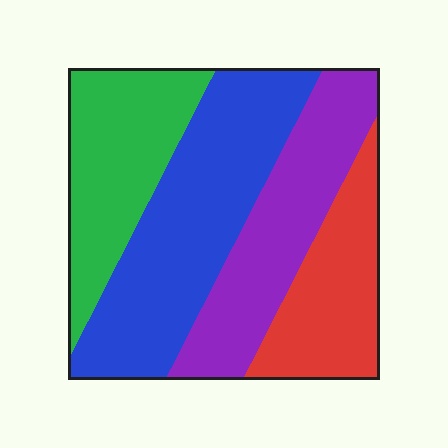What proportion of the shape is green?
Green covers 22% of the shape.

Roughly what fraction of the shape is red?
Red covers roughly 20% of the shape.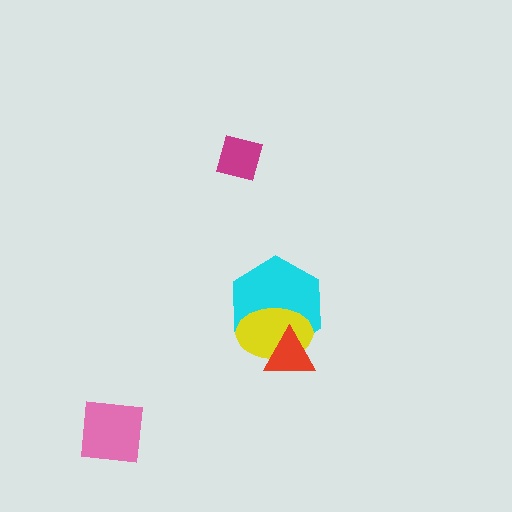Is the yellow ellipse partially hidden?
Yes, it is partially covered by another shape.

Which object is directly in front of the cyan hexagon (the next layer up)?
The yellow ellipse is directly in front of the cyan hexagon.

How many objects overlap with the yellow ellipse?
2 objects overlap with the yellow ellipse.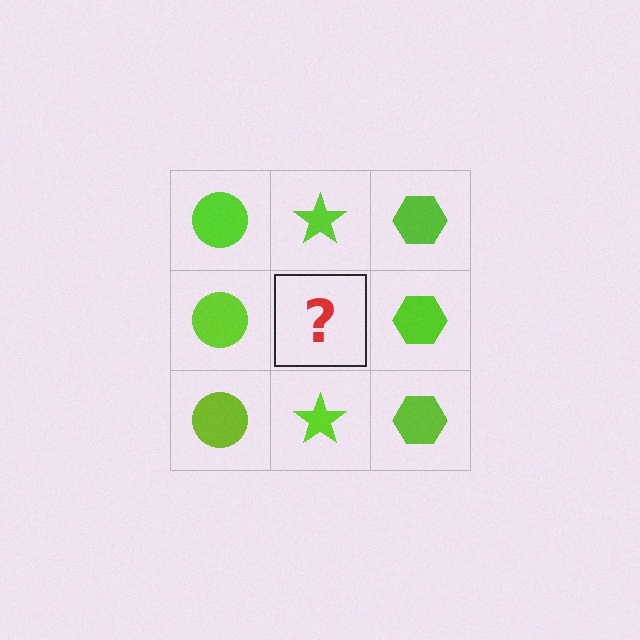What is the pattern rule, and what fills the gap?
The rule is that each column has a consistent shape. The gap should be filled with a lime star.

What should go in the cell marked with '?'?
The missing cell should contain a lime star.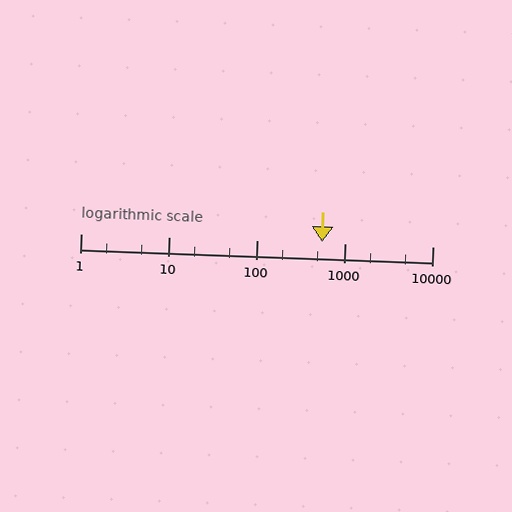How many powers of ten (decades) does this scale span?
The scale spans 4 decades, from 1 to 10000.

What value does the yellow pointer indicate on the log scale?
The pointer indicates approximately 550.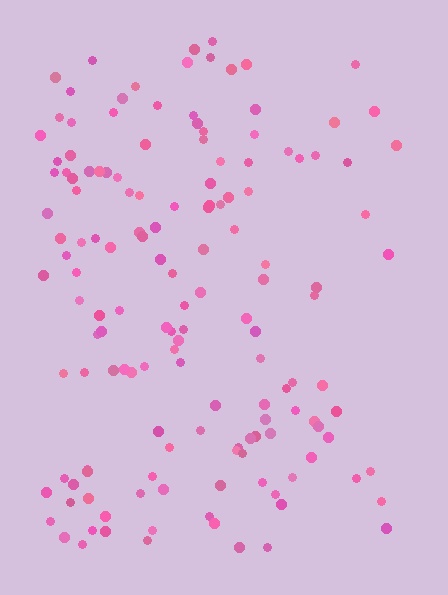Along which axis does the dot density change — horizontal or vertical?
Horizontal.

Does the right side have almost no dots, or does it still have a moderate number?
Still a moderate number, just noticeably fewer than the left.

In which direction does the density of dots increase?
From right to left, with the left side densest.